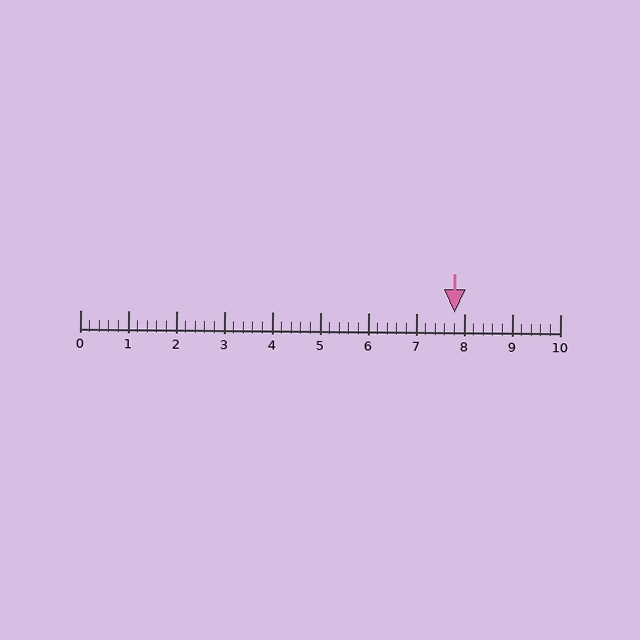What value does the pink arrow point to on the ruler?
The pink arrow points to approximately 7.8.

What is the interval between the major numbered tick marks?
The major tick marks are spaced 1 units apart.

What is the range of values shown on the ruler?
The ruler shows values from 0 to 10.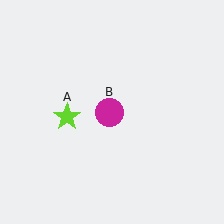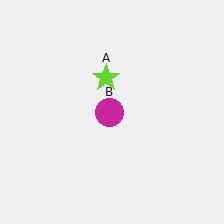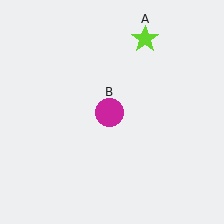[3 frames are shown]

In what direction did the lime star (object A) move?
The lime star (object A) moved up and to the right.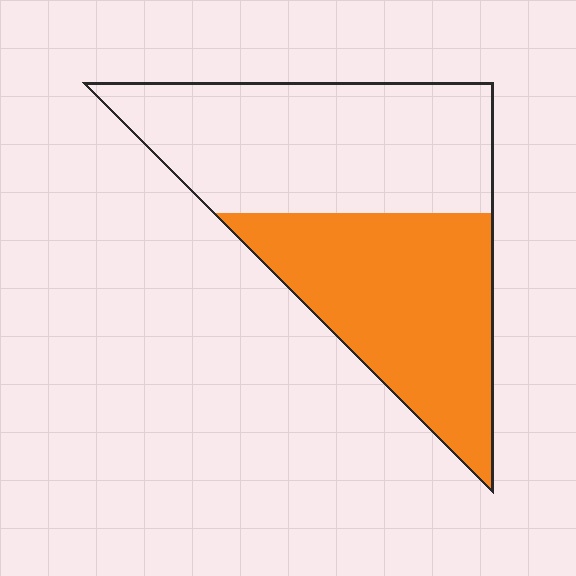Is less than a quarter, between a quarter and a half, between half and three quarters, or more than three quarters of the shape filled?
Between a quarter and a half.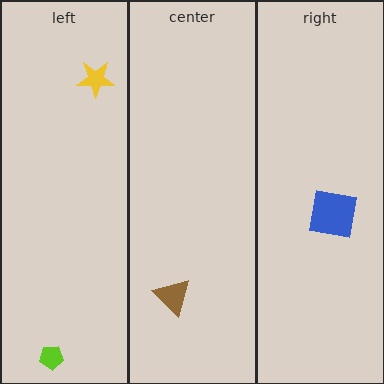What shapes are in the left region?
The yellow star, the lime pentagon.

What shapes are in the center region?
The brown triangle.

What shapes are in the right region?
The blue square.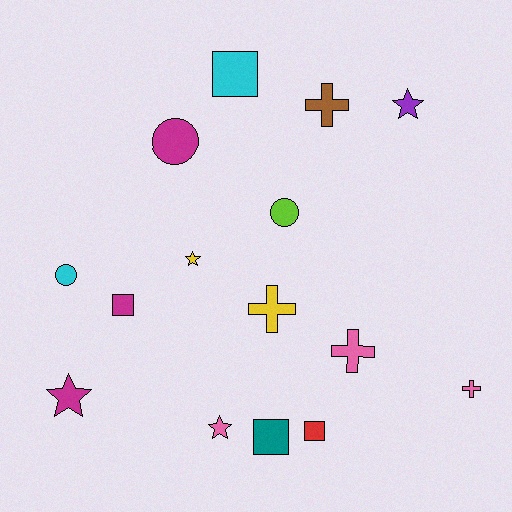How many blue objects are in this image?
There are no blue objects.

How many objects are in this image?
There are 15 objects.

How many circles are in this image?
There are 3 circles.